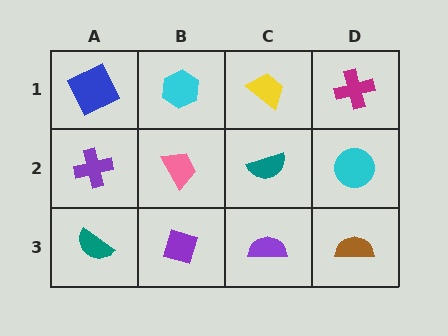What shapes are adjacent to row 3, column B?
A pink trapezoid (row 2, column B), a teal semicircle (row 3, column A), a purple semicircle (row 3, column C).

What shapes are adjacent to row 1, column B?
A pink trapezoid (row 2, column B), a blue square (row 1, column A), a yellow trapezoid (row 1, column C).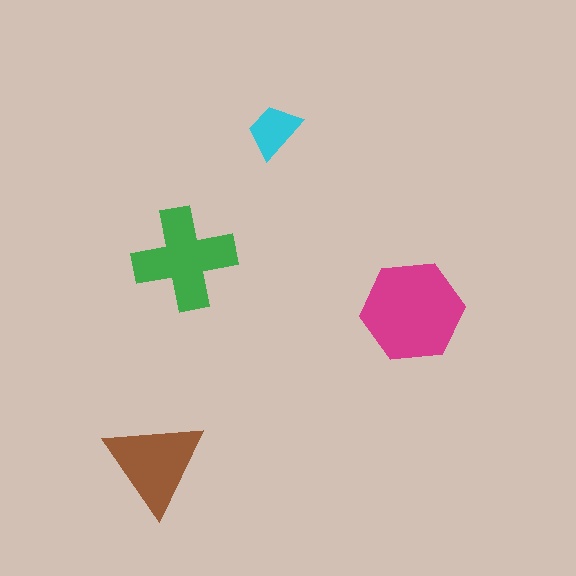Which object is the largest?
The magenta hexagon.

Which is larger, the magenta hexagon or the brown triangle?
The magenta hexagon.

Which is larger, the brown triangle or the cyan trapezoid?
The brown triangle.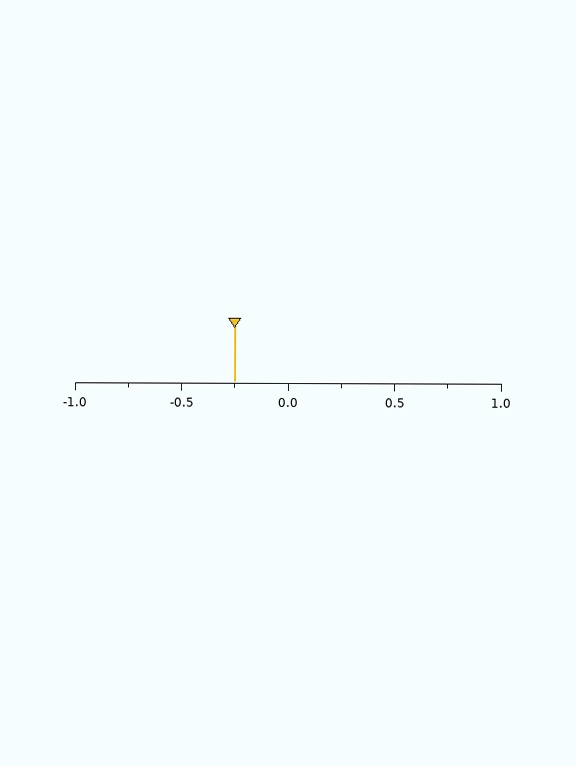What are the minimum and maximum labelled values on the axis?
The axis runs from -1.0 to 1.0.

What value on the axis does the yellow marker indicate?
The marker indicates approximately -0.25.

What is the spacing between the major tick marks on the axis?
The major ticks are spaced 0.5 apart.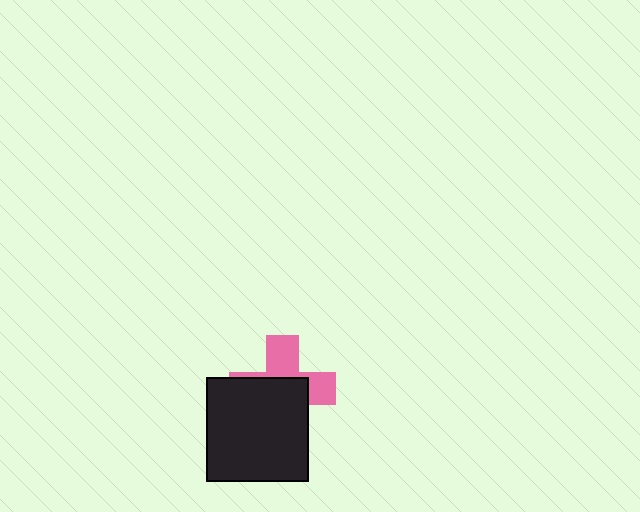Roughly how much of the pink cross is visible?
A small part of it is visible (roughly 43%).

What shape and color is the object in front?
The object in front is a black rectangle.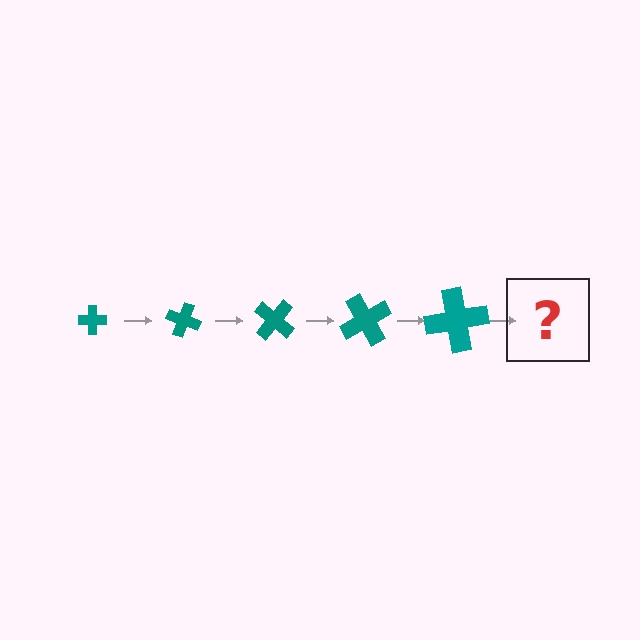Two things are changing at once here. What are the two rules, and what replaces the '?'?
The two rules are that the cross grows larger each step and it rotates 20 degrees each step. The '?' should be a cross, larger than the previous one and rotated 100 degrees from the start.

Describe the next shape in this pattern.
It should be a cross, larger than the previous one and rotated 100 degrees from the start.